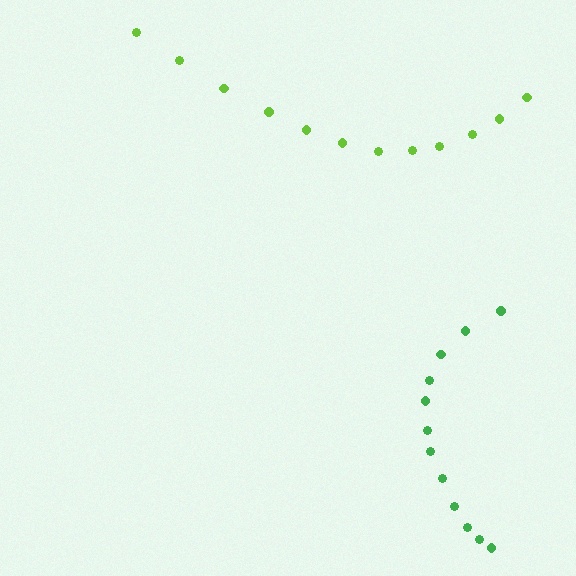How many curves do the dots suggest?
There are 2 distinct paths.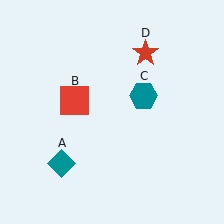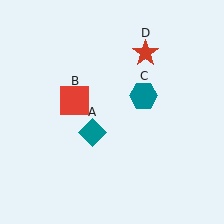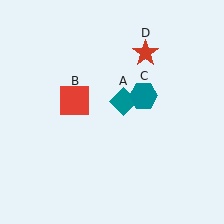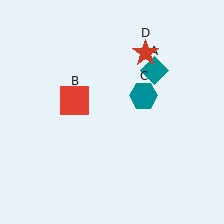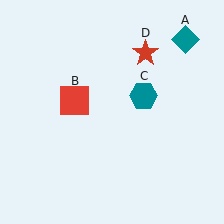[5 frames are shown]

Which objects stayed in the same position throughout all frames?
Red square (object B) and teal hexagon (object C) and red star (object D) remained stationary.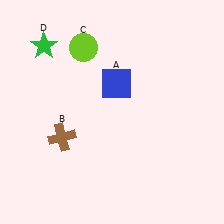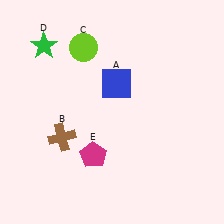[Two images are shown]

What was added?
A magenta pentagon (E) was added in Image 2.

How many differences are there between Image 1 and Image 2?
There is 1 difference between the two images.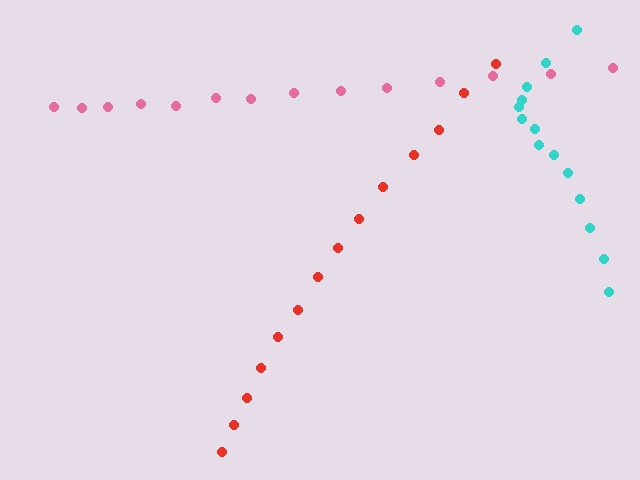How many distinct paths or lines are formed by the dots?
There are 3 distinct paths.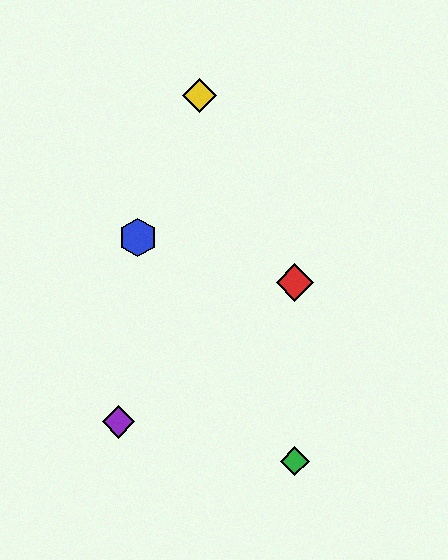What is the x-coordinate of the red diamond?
The red diamond is at x≈295.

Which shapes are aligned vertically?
The red diamond, the green diamond are aligned vertically.